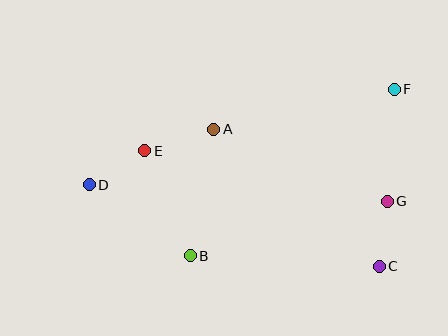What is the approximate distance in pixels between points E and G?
The distance between E and G is approximately 248 pixels.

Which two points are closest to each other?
Points D and E are closest to each other.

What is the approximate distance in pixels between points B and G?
The distance between B and G is approximately 204 pixels.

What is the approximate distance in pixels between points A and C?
The distance between A and C is approximately 215 pixels.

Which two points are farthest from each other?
Points D and F are farthest from each other.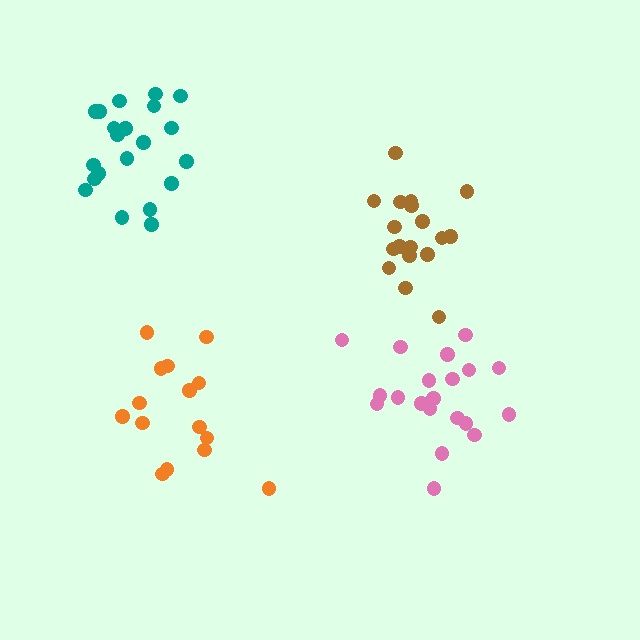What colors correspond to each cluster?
The clusters are colored: brown, orange, pink, teal.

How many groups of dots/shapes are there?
There are 4 groups.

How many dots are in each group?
Group 1: 18 dots, Group 2: 15 dots, Group 3: 20 dots, Group 4: 21 dots (74 total).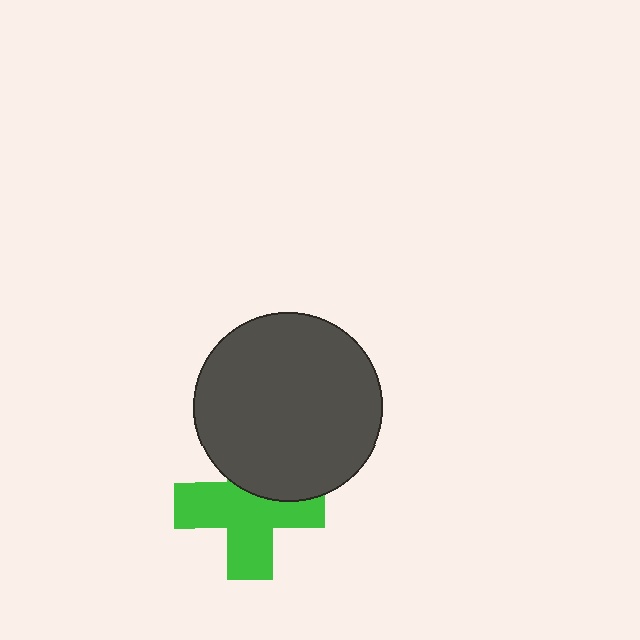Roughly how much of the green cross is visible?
Most of it is visible (roughly 67%).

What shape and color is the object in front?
The object in front is a dark gray circle.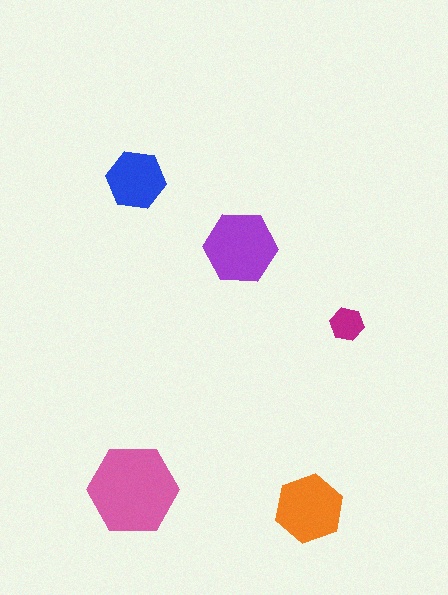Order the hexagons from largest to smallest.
the pink one, the purple one, the orange one, the blue one, the magenta one.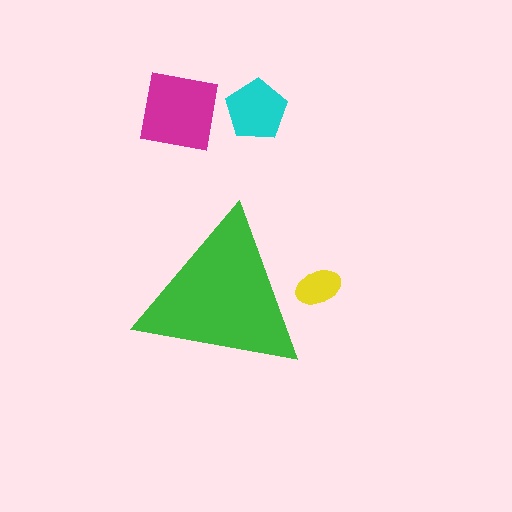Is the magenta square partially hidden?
No, the magenta square is fully visible.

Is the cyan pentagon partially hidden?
No, the cyan pentagon is fully visible.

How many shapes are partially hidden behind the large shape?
1 shape is partially hidden.